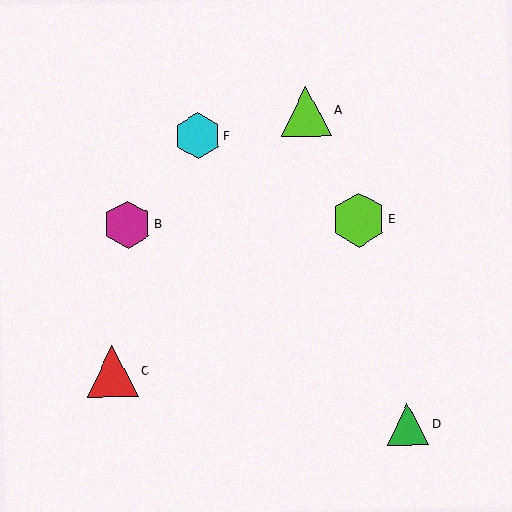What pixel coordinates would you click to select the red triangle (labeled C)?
Click at (112, 371) to select the red triangle C.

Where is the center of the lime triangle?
The center of the lime triangle is at (306, 111).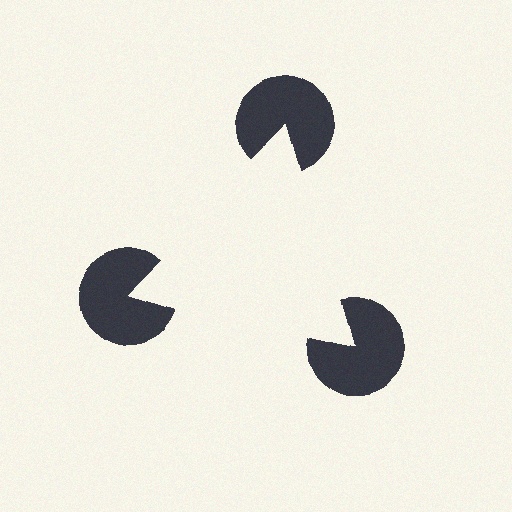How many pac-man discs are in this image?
There are 3 — one at each vertex of the illusory triangle.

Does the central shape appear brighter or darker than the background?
It typically appears slightly brighter than the background, even though no actual brightness change is drawn.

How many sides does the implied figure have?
3 sides.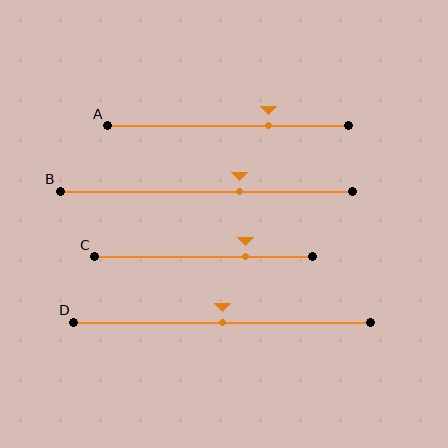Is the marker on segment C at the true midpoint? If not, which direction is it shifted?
No, the marker on segment C is shifted to the right by about 19% of the segment length.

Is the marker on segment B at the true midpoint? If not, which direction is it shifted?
No, the marker on segment B is shifted to the right by about 11% of the segment length.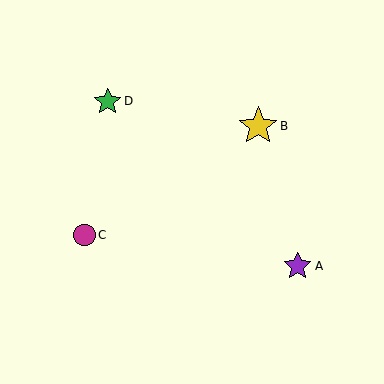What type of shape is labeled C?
Shape C is a magenta circle.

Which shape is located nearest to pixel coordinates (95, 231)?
The magenta circle (labeled C) at (84, 235) is nearest to that location.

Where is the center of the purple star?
The center of the purple star is at (298, 266).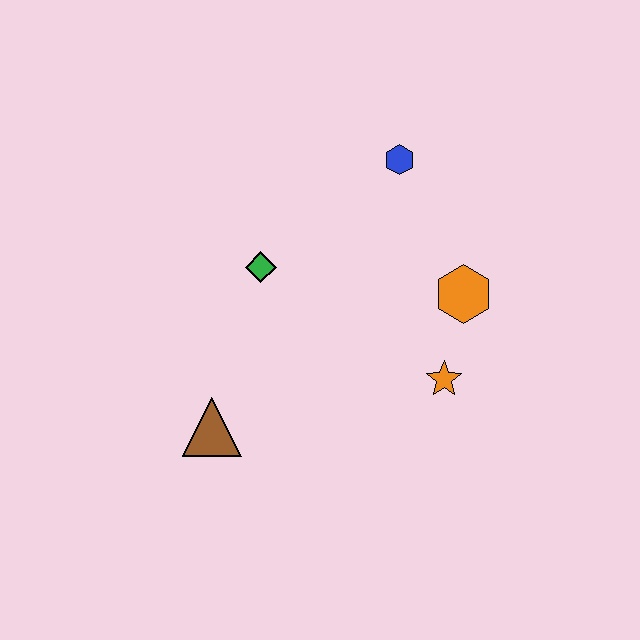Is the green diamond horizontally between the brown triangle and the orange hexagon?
Yes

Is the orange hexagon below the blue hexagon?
Yes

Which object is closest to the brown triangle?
The green diamond is closest to the brown triangle.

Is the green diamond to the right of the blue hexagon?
No